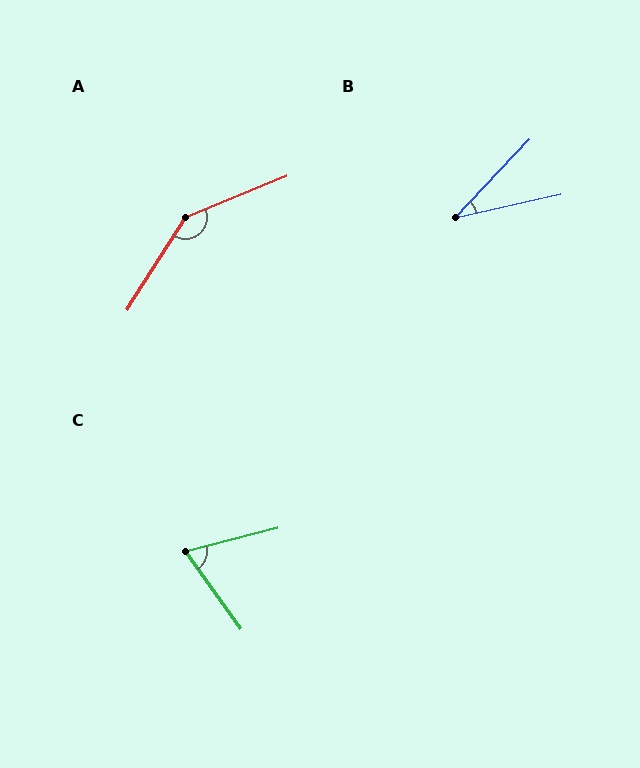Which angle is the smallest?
B, at approximately 34 degrees.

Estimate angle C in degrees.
Approximately 68 degrees.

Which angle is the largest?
A, at approximately 145 degrees.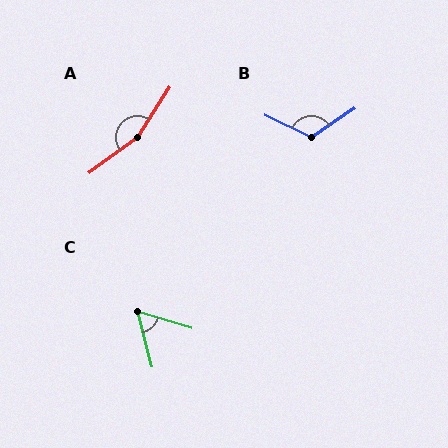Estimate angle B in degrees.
Approximately 120 degrees.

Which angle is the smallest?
C, at approximately 59 degrees.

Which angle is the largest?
A, at approximately 158 degrees.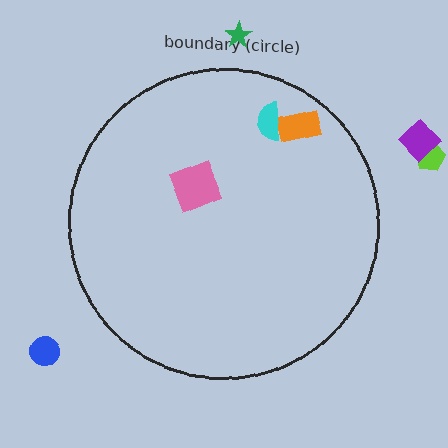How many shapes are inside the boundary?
3 inside, 4 outside.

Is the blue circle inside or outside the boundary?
Outside.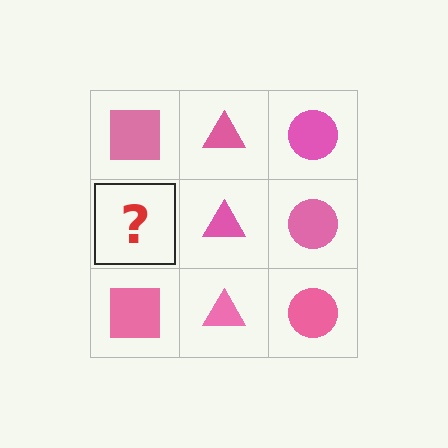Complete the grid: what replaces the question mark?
The question mark should be replaced with a pink square.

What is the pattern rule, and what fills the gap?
The rule is that each column has a consistent shape. The gap should be filled with a pink square.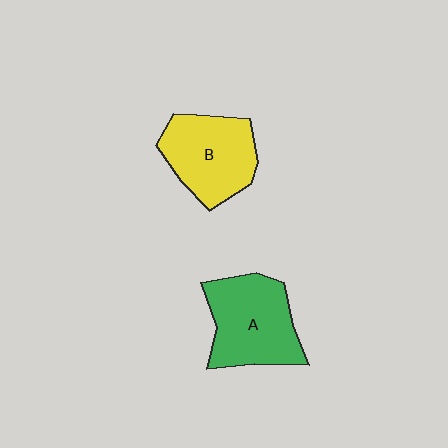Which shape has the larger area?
Shape A (green).